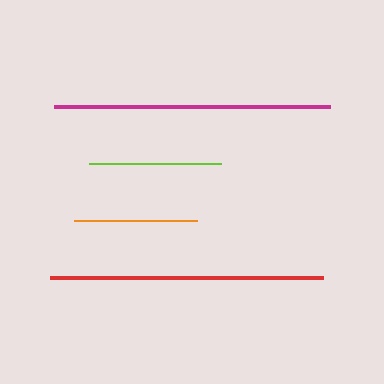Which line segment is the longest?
The magenta line is the longest at approximately 277 pixels.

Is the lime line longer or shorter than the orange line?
The lime line is longer than the orange line.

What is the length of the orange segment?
The orange segment is approximately 123 pixels long.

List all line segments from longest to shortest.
From longest to shortest: magenta, red, lime, orange.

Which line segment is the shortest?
The orange line is the shortest at approximately 123 pixels.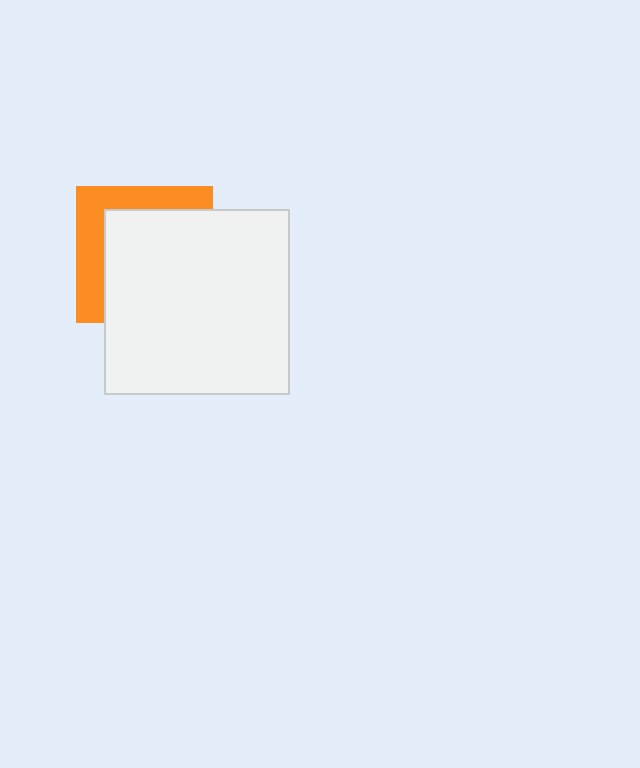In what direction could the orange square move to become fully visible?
The orange square could move toward the upper-left. That would shift it out from behind the white square entirely.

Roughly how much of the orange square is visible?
A small part of it is visible (roughly 34%).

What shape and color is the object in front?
The object in front is a white square.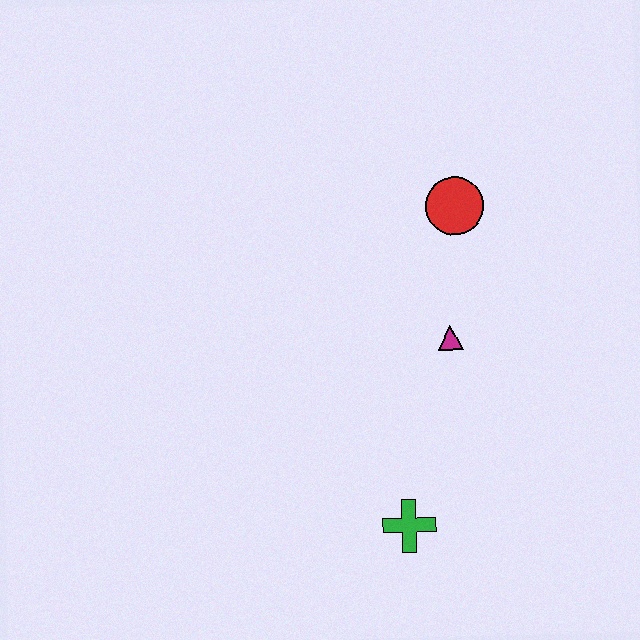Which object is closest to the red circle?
The magenta triangle is closest to the red circle.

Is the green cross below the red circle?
Yes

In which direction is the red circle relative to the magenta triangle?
The red circle is above the magenta triangle.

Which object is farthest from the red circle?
The green cross is farthest from the red circle.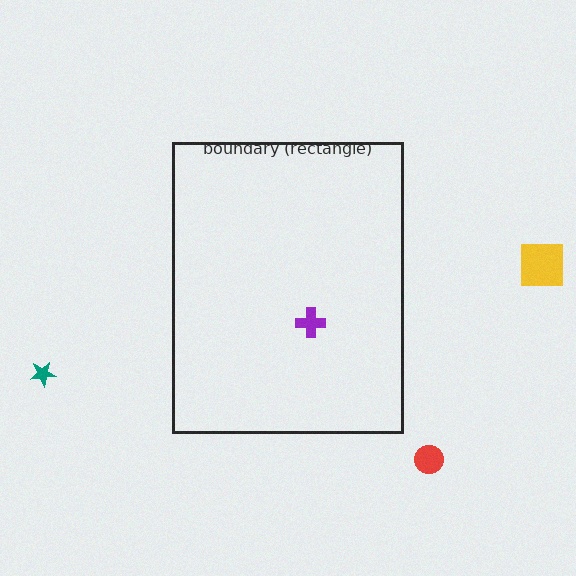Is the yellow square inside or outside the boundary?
Outside.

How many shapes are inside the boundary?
1 inside, 3 outside.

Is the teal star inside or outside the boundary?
Outside.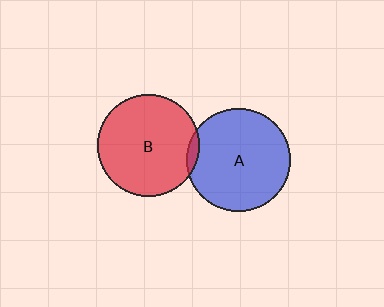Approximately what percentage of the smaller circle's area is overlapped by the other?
Approximately 5%.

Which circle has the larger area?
Circle A (blue).